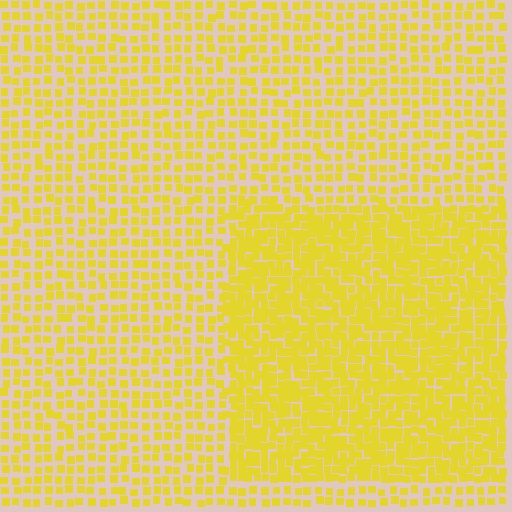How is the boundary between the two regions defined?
The boundary is defined by a change in element density (approximately 1.9x ratio). All elements are the same color, size, and shape.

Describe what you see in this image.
The image contains small yellow elements arranged at two different densities. A rectangle-shaped region is visible where the elements are more densely packed than the surrounding area.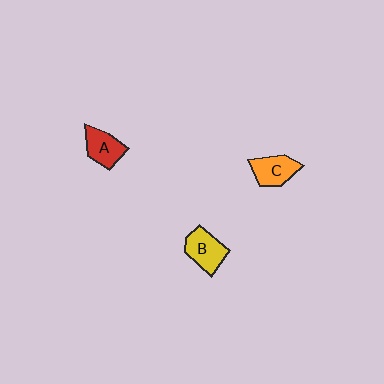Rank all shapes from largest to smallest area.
From largest to smallest: B (yellow), C (orange), A (red).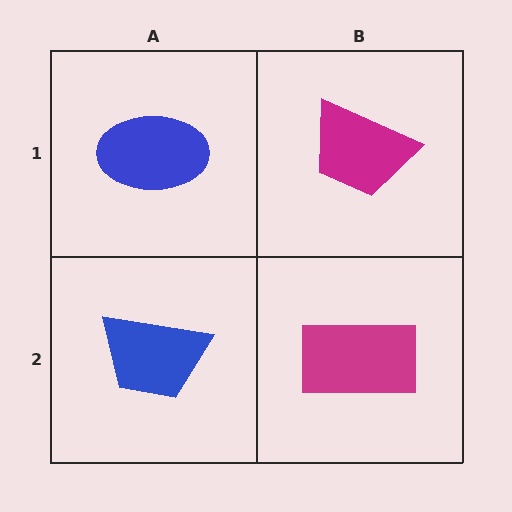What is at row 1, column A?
A blue ellipse.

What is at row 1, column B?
A magenta trapezoid.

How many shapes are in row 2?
2 shapes.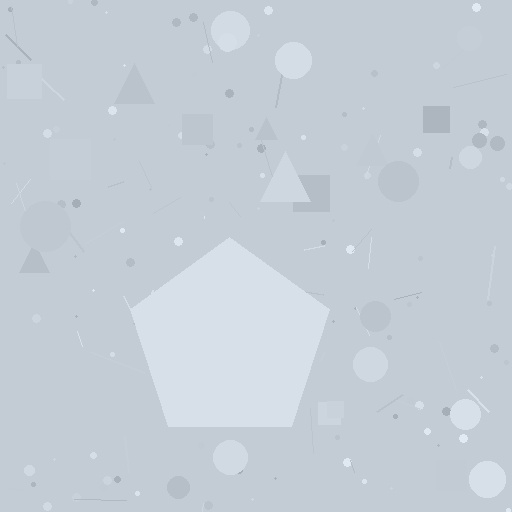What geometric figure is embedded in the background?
A pentagon is embedded in the background.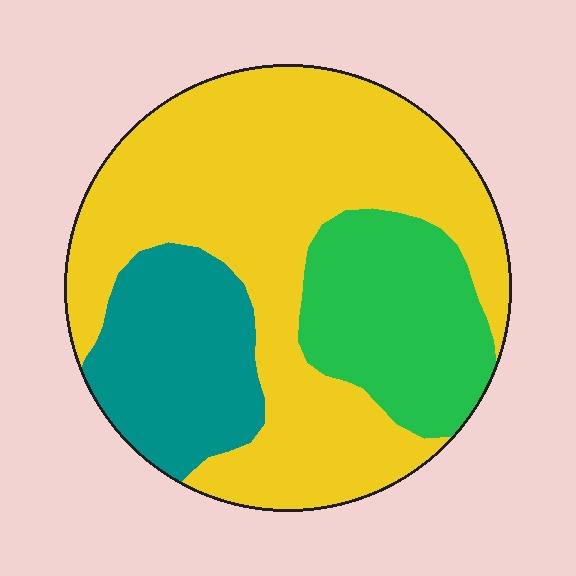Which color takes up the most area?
Yellow, at roughly 60%.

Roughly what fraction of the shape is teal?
Teal takes up about one fifth (1/5) of the shape.